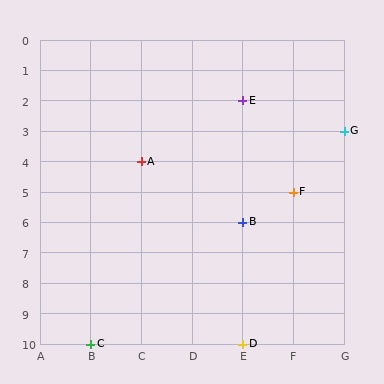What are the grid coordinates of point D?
Point D is at grid coordinates (E, 10).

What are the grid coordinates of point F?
Point F is at grid coordinates (F, 5).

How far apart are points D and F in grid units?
Points D and F are 1 column and 5 rows apart (about 5.1 grid units diagonally).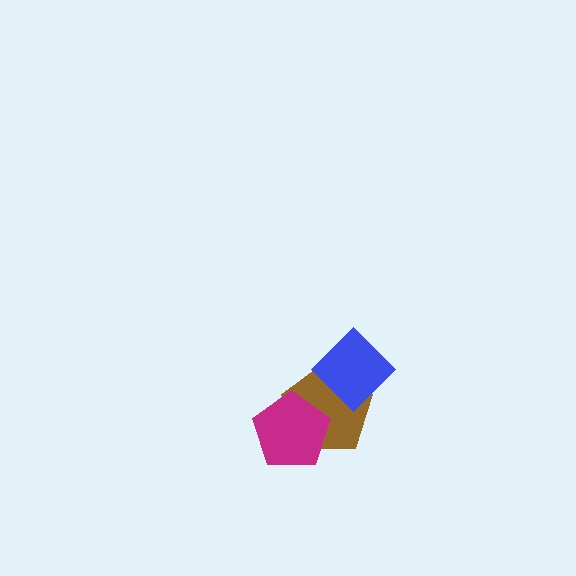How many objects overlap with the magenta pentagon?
1 object overlaps with the magenta pentagon.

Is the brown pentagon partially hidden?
Yes, it is partially covered by another shape.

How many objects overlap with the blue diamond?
1 object overlaps with the blue diamond.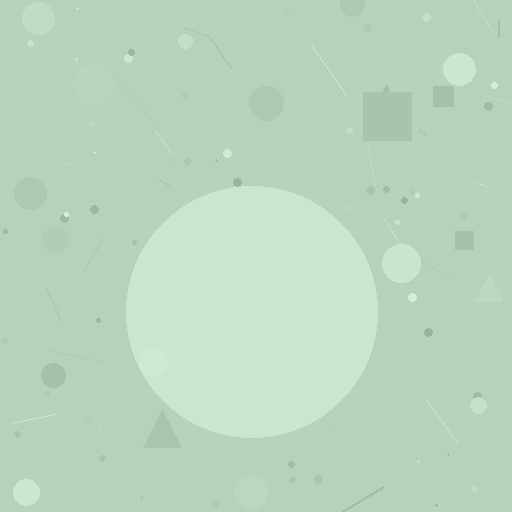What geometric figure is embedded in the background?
A circle is embedded in the background.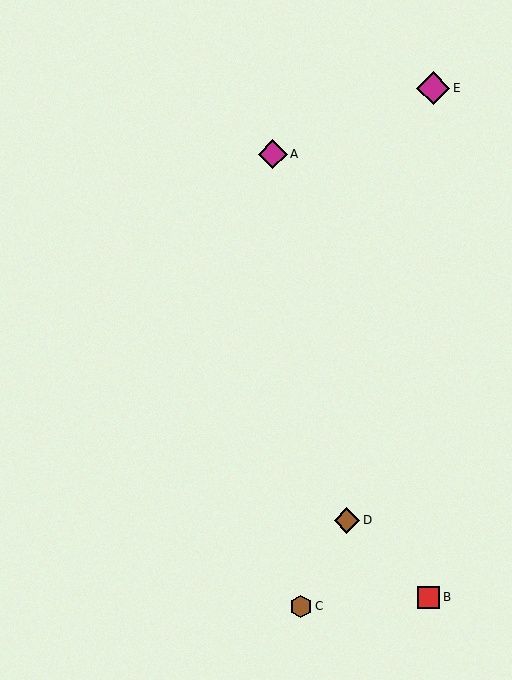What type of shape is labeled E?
Shape E is a magenta diamond.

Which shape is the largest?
The magenta diamond (labeled E) is the largest.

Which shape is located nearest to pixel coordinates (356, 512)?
The brown diamond (labeled D) at (347, 520) is nearest to that location.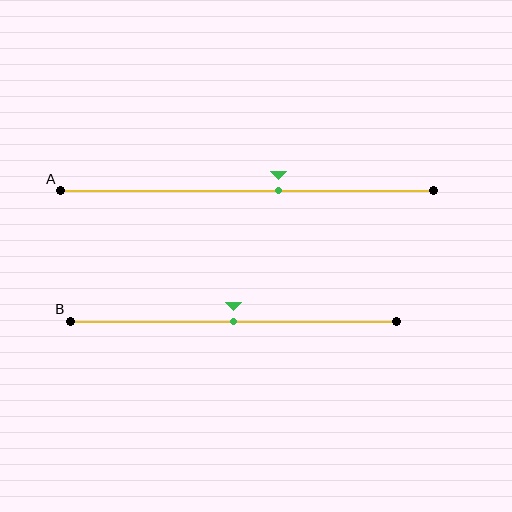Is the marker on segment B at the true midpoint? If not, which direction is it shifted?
Yes, the marker on segment B is at the true midpoint.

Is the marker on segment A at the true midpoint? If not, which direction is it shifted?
No, the marker on segment A is shifted to the right by about 8% of the segment length.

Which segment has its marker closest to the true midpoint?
Segment B has its marker closest to the true midpoint.